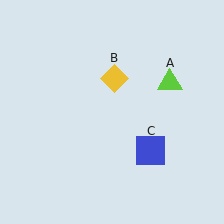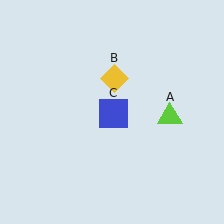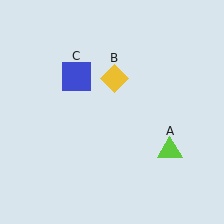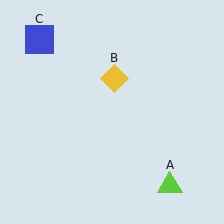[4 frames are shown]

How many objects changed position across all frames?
2 objects changed position: lime triangle (object A), blue square (object C).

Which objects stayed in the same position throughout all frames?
Yellow diamond (object B) remained stationary.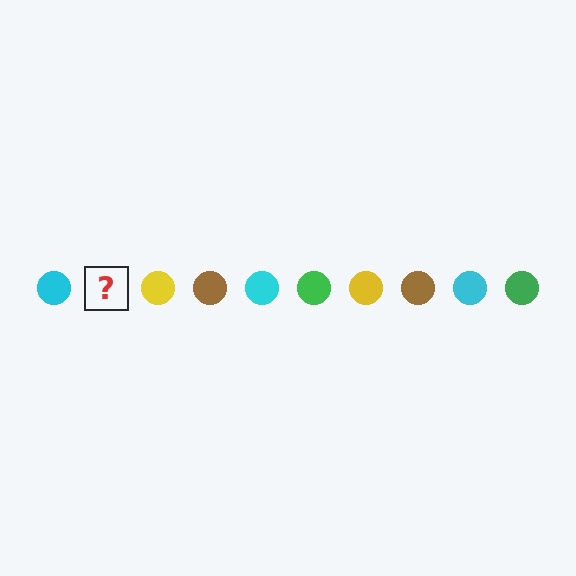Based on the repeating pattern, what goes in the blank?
The blank should be a green circle.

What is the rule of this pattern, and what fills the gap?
The rule is that the pattern cycles through cyan, green, yellow, brown circles. The gap should be filled with a green circle.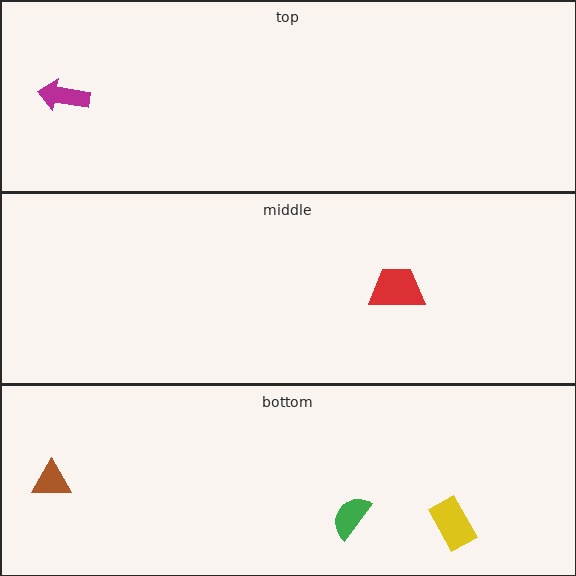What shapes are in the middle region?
The red trapezoid.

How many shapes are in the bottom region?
3.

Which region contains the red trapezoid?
The middle region.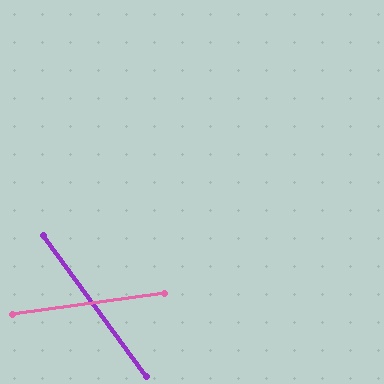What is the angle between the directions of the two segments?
Approximately 62 degrees.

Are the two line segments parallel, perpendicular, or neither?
Neither parallel nor perpendicular — they differ by about 62°.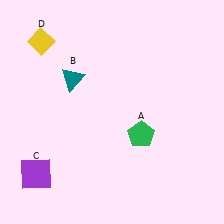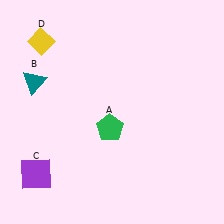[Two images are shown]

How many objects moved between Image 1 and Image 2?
2 objects moved between the two images.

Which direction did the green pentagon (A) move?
The green pentagon (A) moved left.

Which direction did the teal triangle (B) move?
The teal triangle (B) moved left.